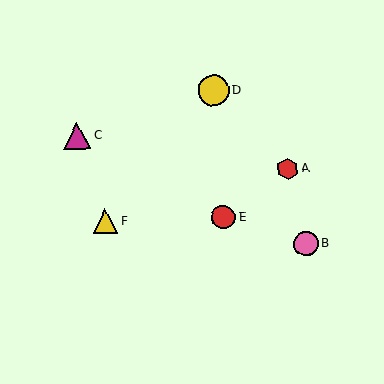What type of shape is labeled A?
Shape A is a red hexagon.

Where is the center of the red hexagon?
The center of the red hexagon is at (288, 169).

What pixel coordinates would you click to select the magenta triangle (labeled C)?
Click at (77, 136) to select the magenta triangle C.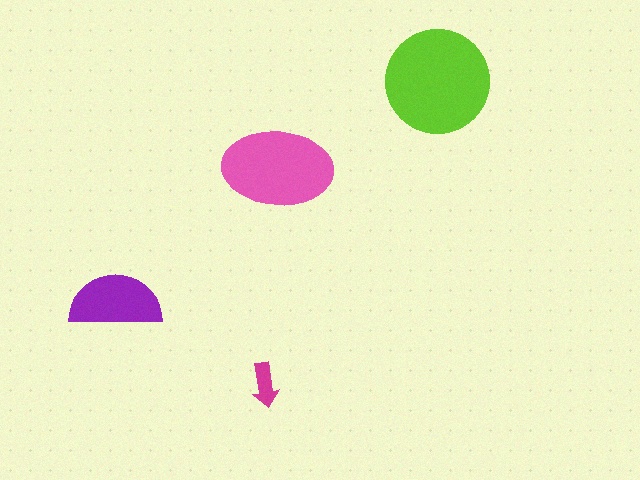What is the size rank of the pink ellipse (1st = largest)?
2nd.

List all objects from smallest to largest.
The magenta arrow, the purple semicircle, the pink ellipse, the lime circle.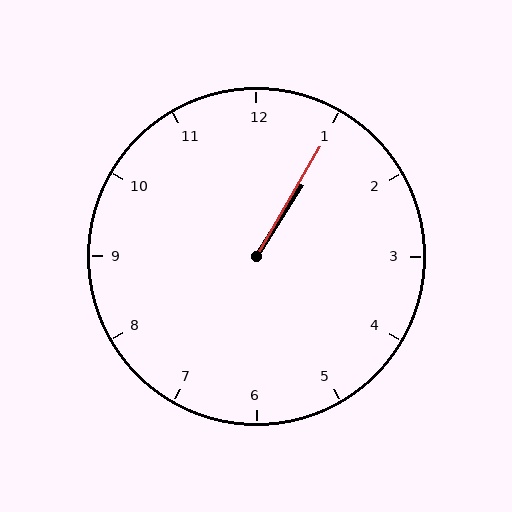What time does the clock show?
1:05.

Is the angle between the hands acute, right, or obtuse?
It is acute.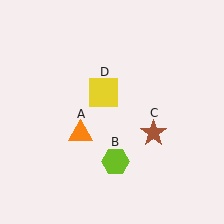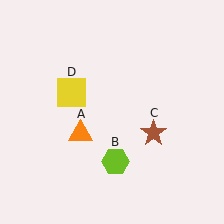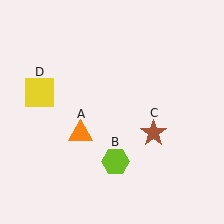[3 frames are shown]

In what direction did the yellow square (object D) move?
The yellow square (object D) moved left.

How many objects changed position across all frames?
1 object changed position: yellow square (object D).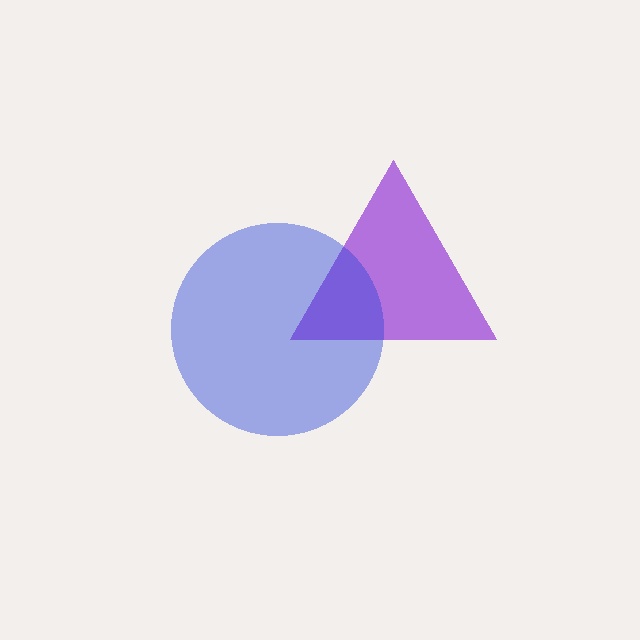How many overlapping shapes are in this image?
There are 2 overlapping shapes in the image.